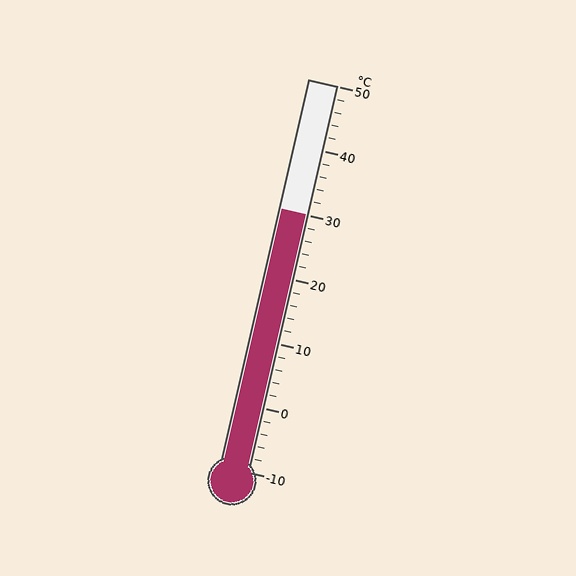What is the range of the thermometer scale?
The thermometer scale ranges from -10°C to 50°C.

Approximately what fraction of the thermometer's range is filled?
The thermometer is filled to approximately 65% of its range.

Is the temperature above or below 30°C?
The temperature is at 30°C.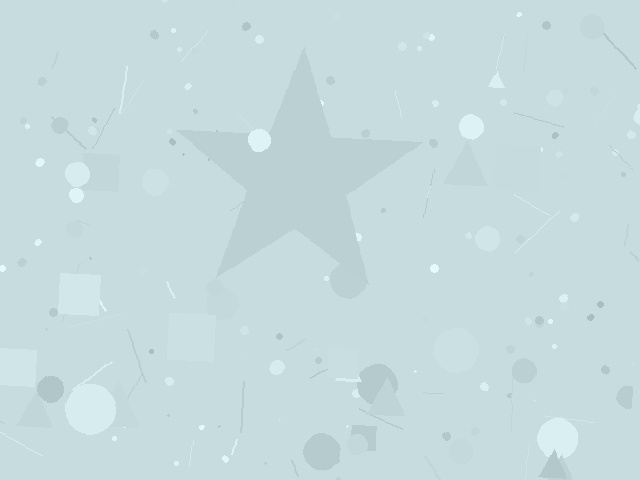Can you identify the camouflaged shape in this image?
The camouflaged shape is a star.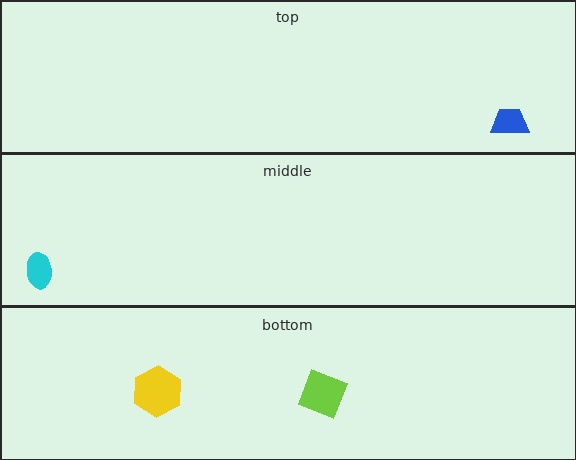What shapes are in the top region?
The blue trapezoid.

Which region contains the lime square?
The bottom region.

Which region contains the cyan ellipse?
The middle region.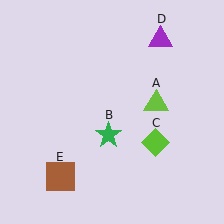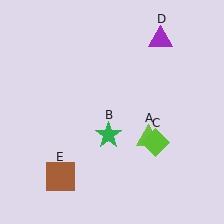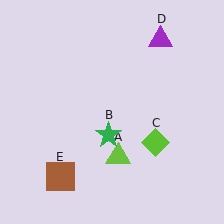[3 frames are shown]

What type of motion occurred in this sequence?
The lime triangle (object A) rotated clockwise around the center of the scene.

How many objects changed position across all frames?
1 object changed position: lime triangle (object A).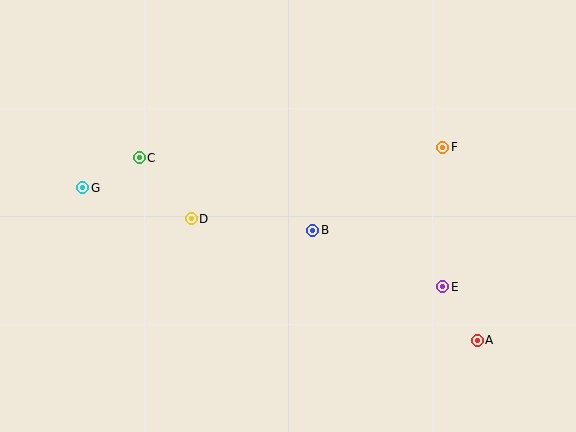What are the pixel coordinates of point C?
Point C is at (139, 158).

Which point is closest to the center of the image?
Point B at (313, 230) is closest to the center.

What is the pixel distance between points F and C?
The distance between F and C is 304 pixels.